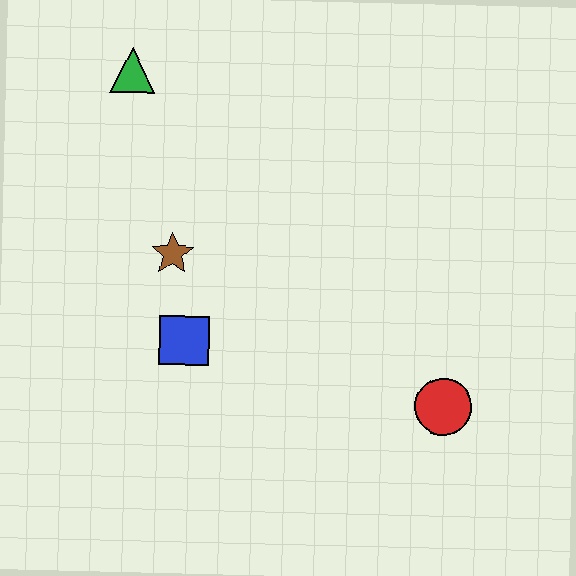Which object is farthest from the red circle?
The green triangle is farthest from the red circle.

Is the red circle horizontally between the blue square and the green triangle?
No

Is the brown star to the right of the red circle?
No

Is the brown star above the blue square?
Yes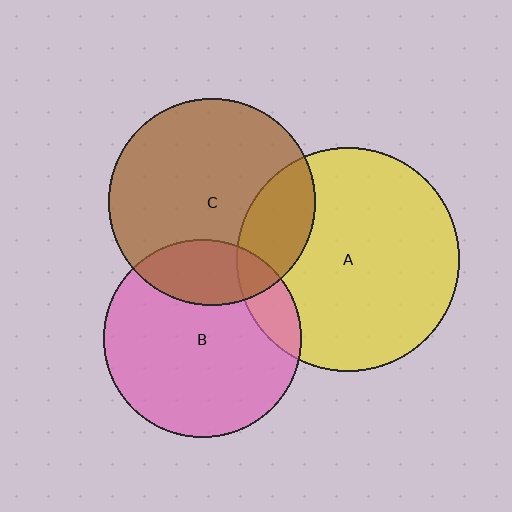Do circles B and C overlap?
Yes.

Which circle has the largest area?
Circle A (yellow).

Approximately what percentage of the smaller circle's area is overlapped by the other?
Approximately 20%.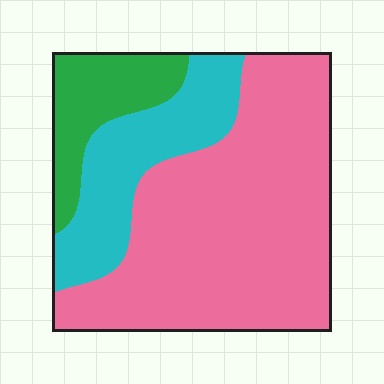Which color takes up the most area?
Pink, at roughly 65%.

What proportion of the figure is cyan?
Cyan covers around 20% of the figure.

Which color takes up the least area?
Green, at roughly 15%.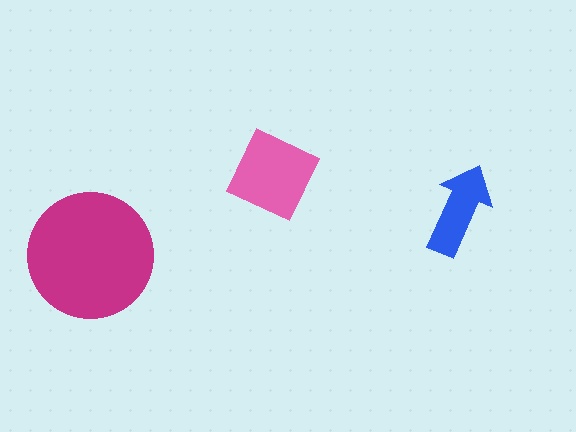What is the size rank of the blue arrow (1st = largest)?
3rd.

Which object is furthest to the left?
The magenta circle is leftmost.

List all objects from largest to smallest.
The magenta circle, the pink square, the blue arrow.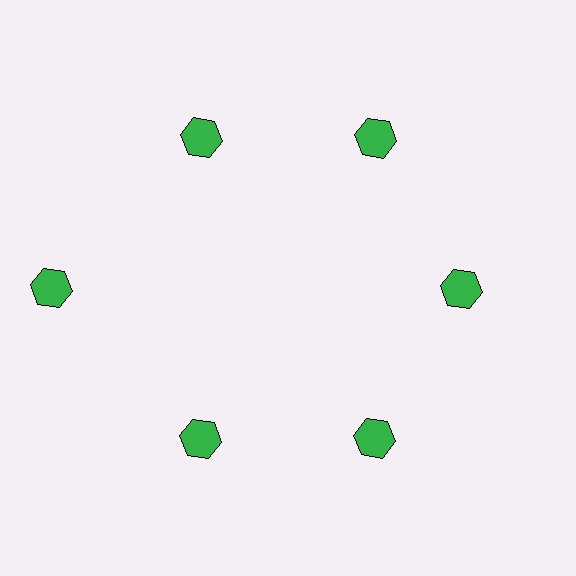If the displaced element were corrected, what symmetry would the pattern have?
It would have 6-fold rotational symmetry — the pattern would map onto itself every 60 degrees.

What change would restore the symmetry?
The symmetry would be restored by moving it inward, back onto the ring so that all 6 hexagons sit at equal angles and equal distance from the center.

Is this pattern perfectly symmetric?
No. The 6 green hexagons are arranged in a ring, but one element near the 9 o'clock position is pushed outward from the center, breaking the 6-fold rotational symmetry.